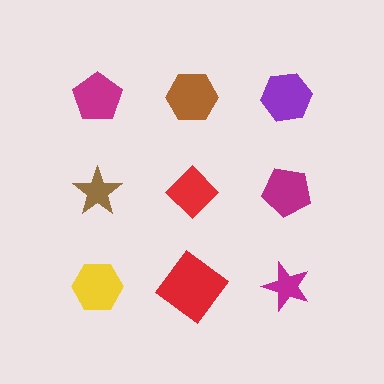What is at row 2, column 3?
A magenta pentagon.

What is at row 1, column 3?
A purple hexagon.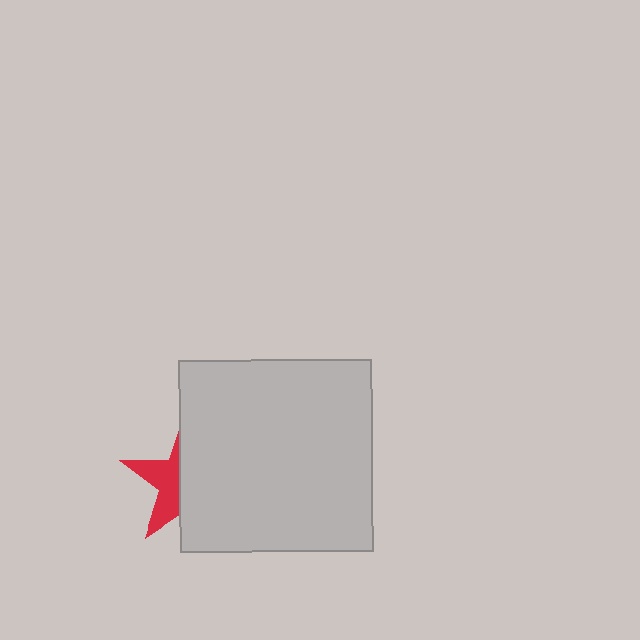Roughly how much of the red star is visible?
A small part of it is visible (roughly 38%).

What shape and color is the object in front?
The object in front is a light gray square.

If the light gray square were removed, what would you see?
You would see the complete red star.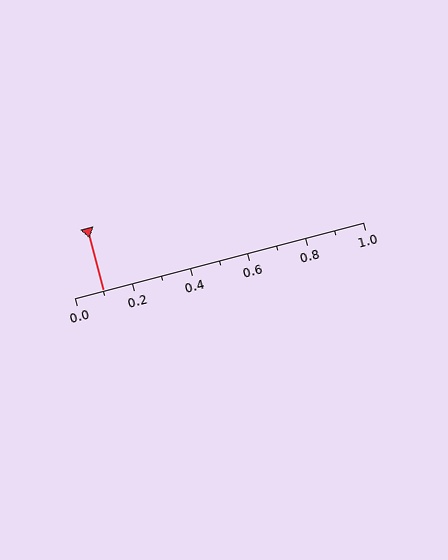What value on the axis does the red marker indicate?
The marker indicates approximately 0.1.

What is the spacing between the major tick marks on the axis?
The major ticks are spaced 0.2 apart.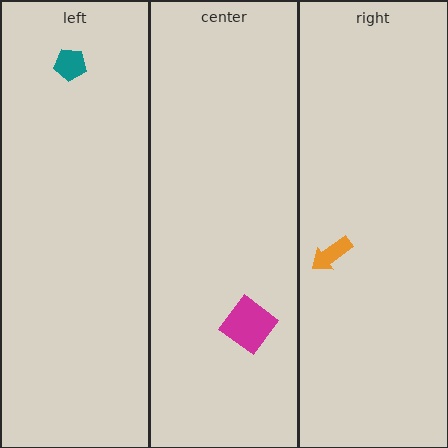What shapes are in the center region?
The magenta diamond.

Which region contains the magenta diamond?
The center region.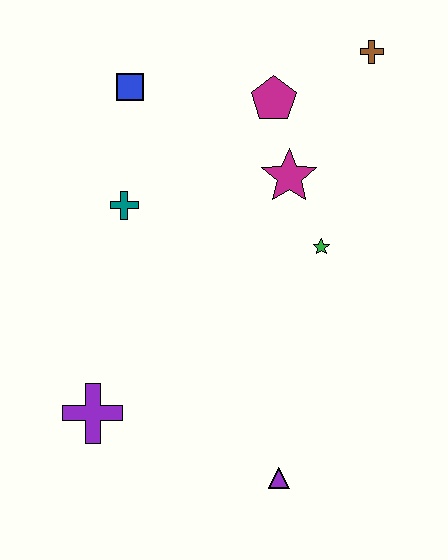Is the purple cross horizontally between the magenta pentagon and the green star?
No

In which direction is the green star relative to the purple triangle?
The green star is above the purple triangle.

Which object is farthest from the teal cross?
The purple triangle is farthest from the teal cross.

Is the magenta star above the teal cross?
Yes